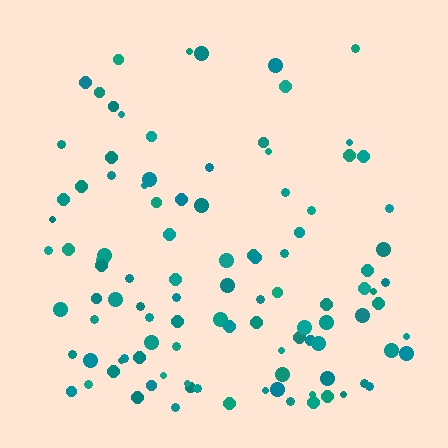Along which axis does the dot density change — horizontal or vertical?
Vertical.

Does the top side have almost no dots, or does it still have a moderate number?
Still a moderate number, just noticeably fewer than the bottom.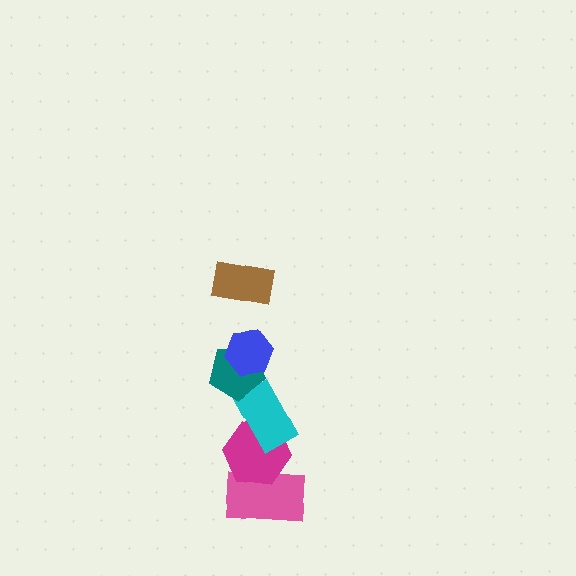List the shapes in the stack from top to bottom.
From top to bottom: the brown rectangle, the blue hexagon, the teal pentagon, the cyan rectangle, the magenta hexagon, the pink rectangle.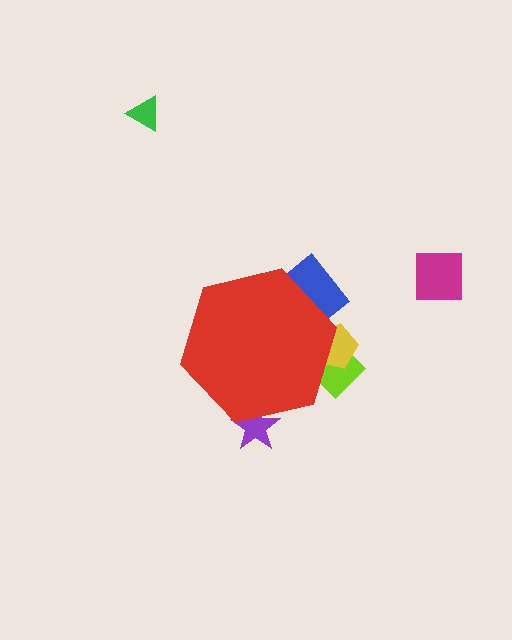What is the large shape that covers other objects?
A red hexagon.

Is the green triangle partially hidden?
No, the green triangle is fully visible.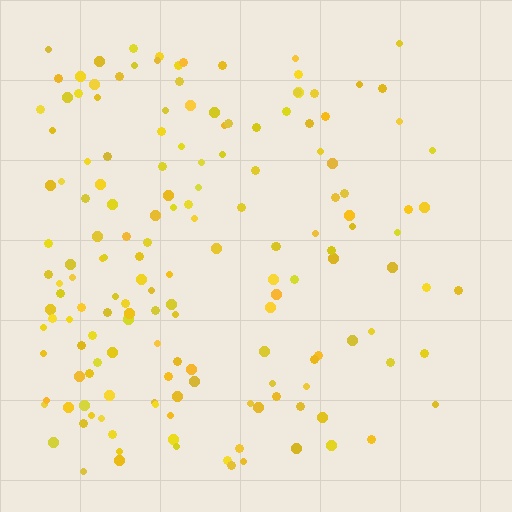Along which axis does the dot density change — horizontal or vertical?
Horizontal.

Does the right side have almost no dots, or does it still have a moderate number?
Still a moderate number, just noticeably fewer than the left.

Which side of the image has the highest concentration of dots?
The left.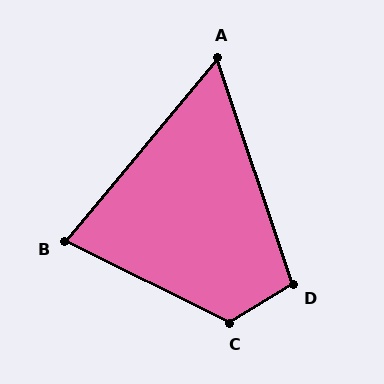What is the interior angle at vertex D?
Approximately 103 degrees (obtuse).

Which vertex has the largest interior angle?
C, at approximately 122 degrees.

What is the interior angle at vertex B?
Approximately 77 degrees (acute).